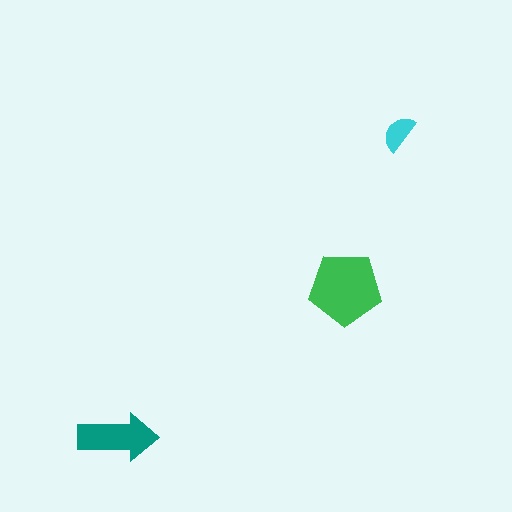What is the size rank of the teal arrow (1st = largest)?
2nd.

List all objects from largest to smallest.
The green pentagon, the teal arrow, the cyan semicircle.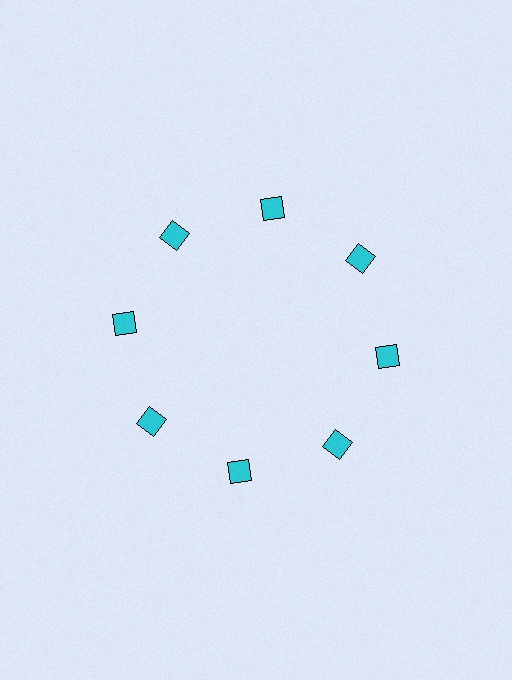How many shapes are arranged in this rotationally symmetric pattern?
There are 8 shapes, arranged in 8 groups of 1.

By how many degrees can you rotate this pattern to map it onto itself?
The pattern maps onto itself every 45 degrees of rotation.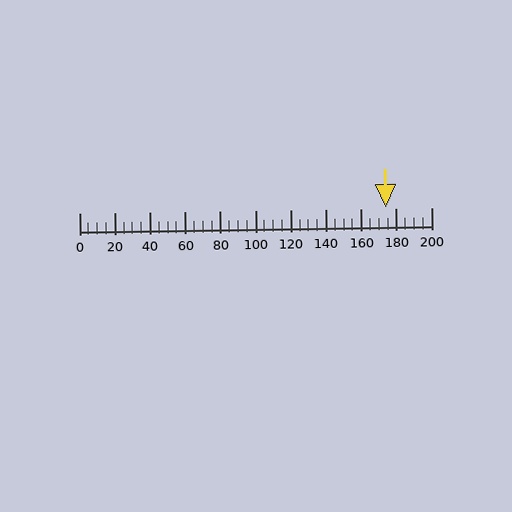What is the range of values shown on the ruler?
The ruler shows values from 0 to 200.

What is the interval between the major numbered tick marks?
The major tick marks are spaced 20 units apart.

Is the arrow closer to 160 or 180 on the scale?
The arrow is closer to 180.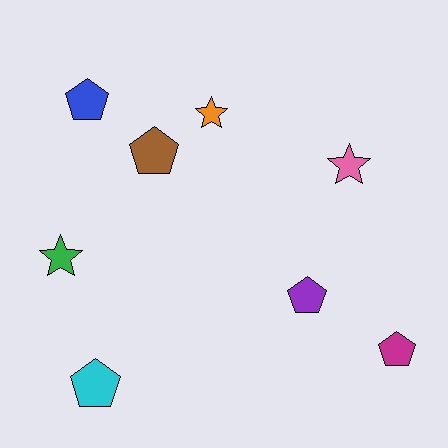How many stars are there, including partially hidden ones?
There are 3 stars.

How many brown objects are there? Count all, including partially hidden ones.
There is 1 brown object.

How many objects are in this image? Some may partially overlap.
There are 8 objects.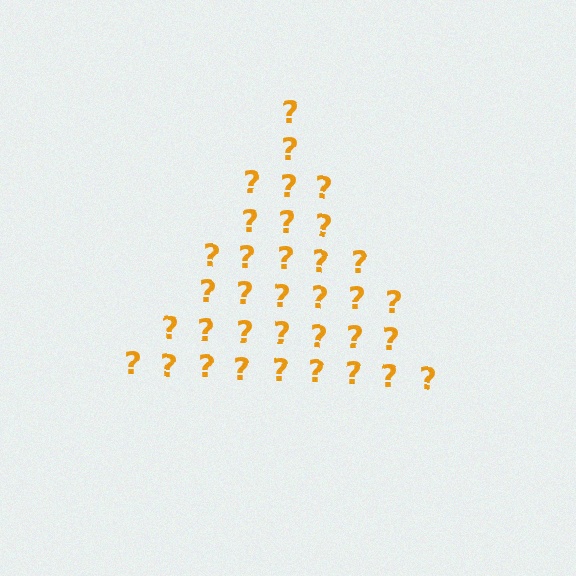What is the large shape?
The large shape is a triangle.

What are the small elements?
The small elements are question marks.